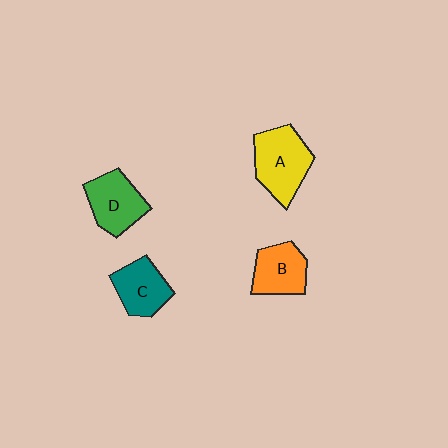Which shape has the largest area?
Shape A (yellow).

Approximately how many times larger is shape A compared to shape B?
Approximately 1.4 times.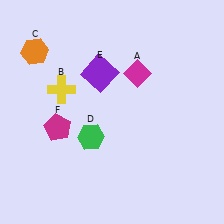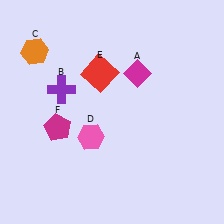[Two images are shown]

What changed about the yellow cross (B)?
In Image 1, B is yellow. In Image 2, it changed to purple.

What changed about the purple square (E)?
In Image 1, E is purple. In Image 2, it changed to red.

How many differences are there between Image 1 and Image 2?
There are 3 differences between the two images.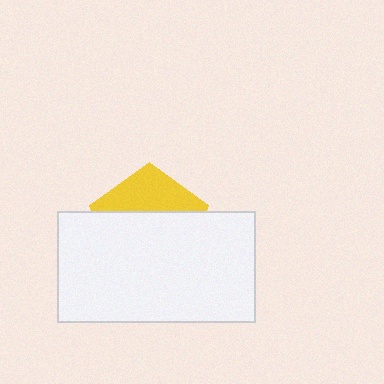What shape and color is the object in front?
The object in front is a white rectangle.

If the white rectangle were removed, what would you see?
You would see the complete yellow pentagon.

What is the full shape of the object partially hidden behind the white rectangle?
The partially hidden object is a yellow pentagon.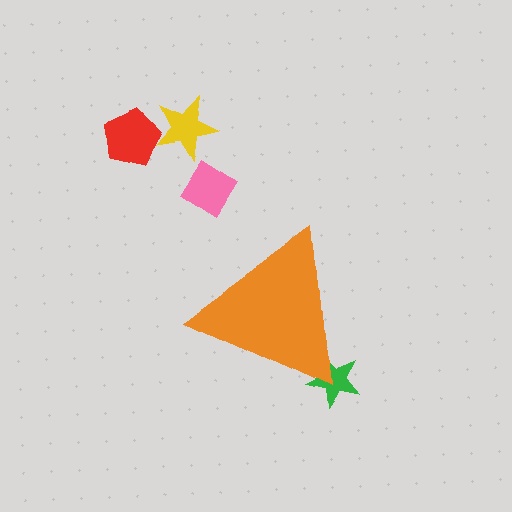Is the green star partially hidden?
Yes, the green star is partially hidden behind the orange triangle.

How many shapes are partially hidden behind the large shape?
1 shape is partially hidden.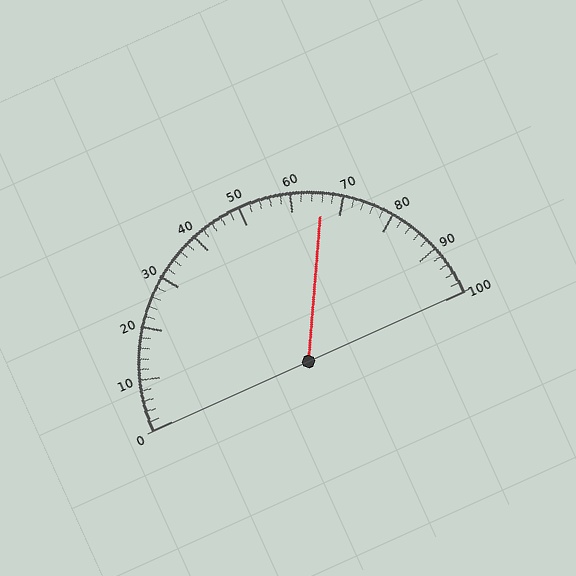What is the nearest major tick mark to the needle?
The nearest major tick mark is 70.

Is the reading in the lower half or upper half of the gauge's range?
The reading is in the upper half of the range (0 to 100).